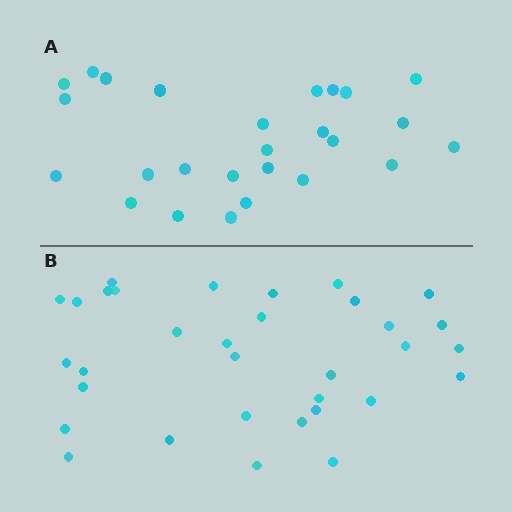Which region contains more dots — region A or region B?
Region B (the bottom region) has more dots.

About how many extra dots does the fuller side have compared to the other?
Region B has roughly 8 or so more dots than region A.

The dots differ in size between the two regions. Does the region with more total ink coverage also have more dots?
No. Region A has more total ink coverage because its dots are larger, but region B actually contains more individual dots. Total area can be misleading — the number of items is what matters here.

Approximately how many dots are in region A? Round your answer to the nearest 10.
About 30 dots. (The exact count is 26, which rounds to 30.)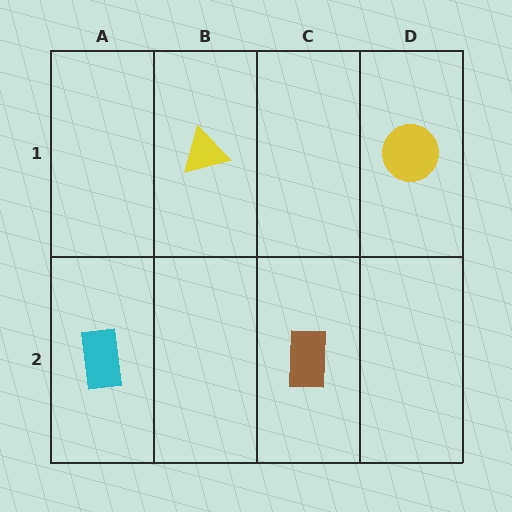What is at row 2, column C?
A brown rectangle.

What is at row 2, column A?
A cyan rectangle.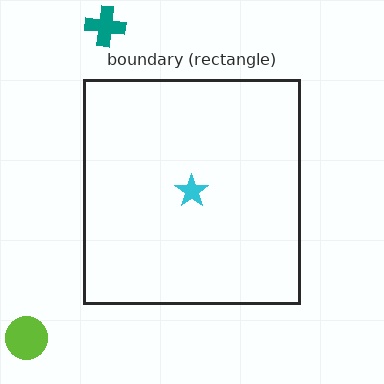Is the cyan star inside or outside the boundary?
Inside.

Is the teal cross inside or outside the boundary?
Outside.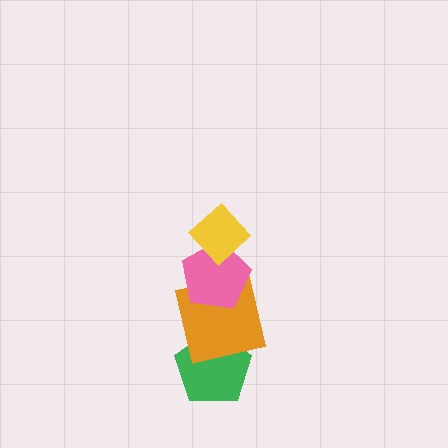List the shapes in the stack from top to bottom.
From top to bottom: the yellow diamond, the pink pentagon, the orange square, the green pentagon.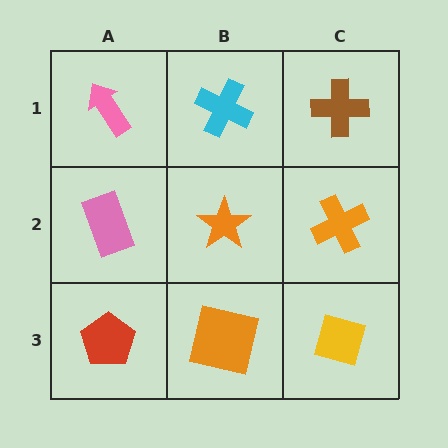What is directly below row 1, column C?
An orange cross.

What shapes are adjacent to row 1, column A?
A pink rectangle (row 2, column A), a cyan cross (row 1, column B).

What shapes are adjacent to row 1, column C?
An orange cross (row 2, column C), a cyan cross (row 1, column B).